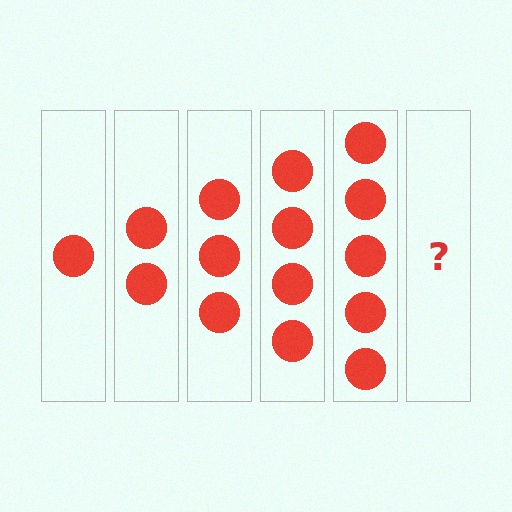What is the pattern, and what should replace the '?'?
The pattern is that each step adds one more circle. The '?' should be 6 circles.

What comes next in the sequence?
The next element should be 6 circles.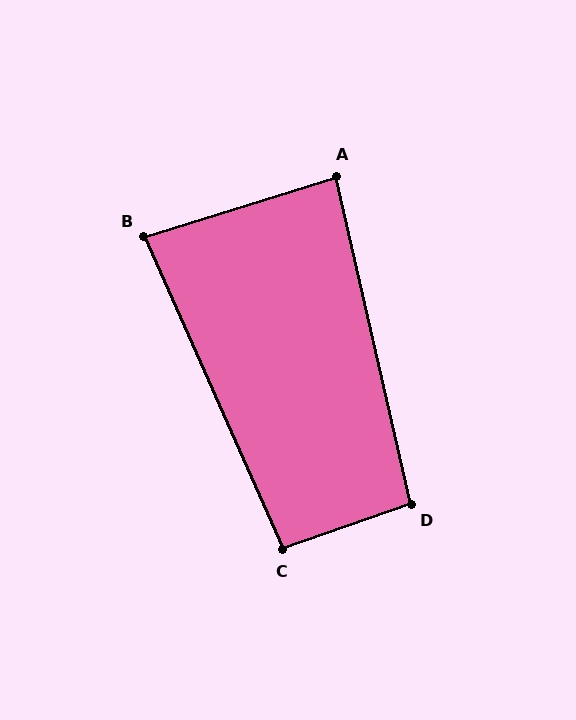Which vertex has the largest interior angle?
D, at approximately 97 degrees.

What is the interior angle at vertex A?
Approximately 86 degrees (approximately right).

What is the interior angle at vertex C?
Approximately 94 degrees (approximately right).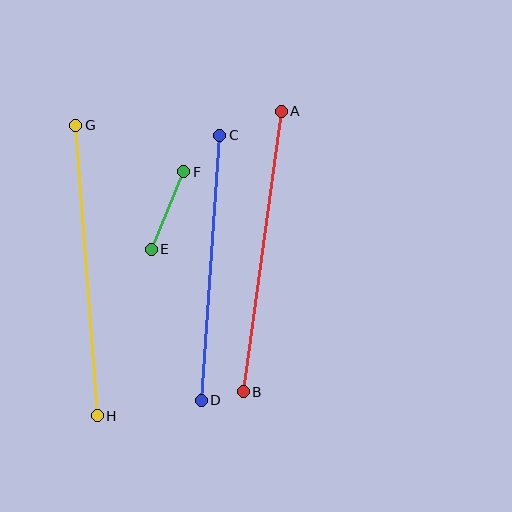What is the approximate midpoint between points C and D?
The midpoint is at approximately (211, 268) pixels.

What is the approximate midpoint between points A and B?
The midpoint is at approximately (262, 251) pixels.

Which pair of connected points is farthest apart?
Points G and H are farthest apart.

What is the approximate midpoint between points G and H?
The midpoint is at approximately (87, 271) pixels.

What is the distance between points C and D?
The distance is approximately 265 pixels.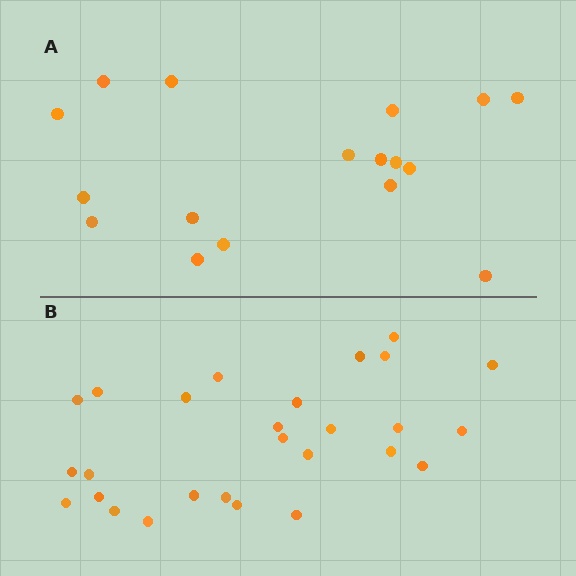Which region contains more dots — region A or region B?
Region B (the bottom region) has more dots.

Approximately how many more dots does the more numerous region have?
Region B has roughly 10 or so more dots than region A.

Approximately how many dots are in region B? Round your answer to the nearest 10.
About 30 dots. (The exact count is 27, which rounds to 30.)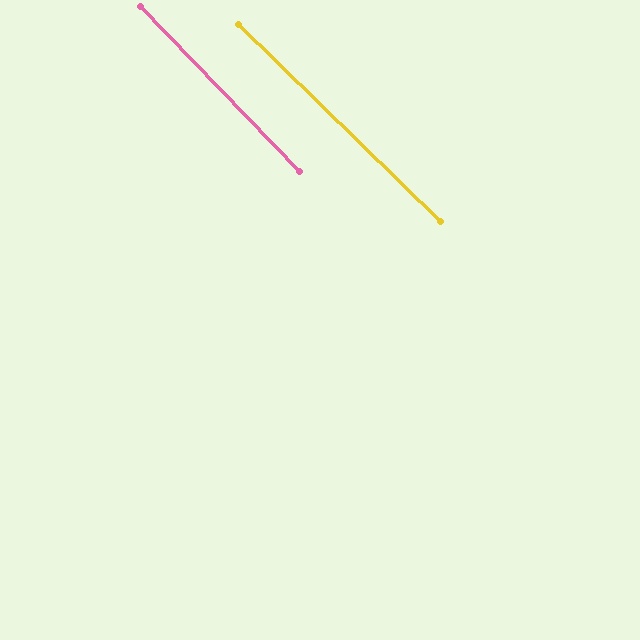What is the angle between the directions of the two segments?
Approximately 2 degrees.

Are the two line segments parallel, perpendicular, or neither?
Parallel — their directions differ by only 1.8°.